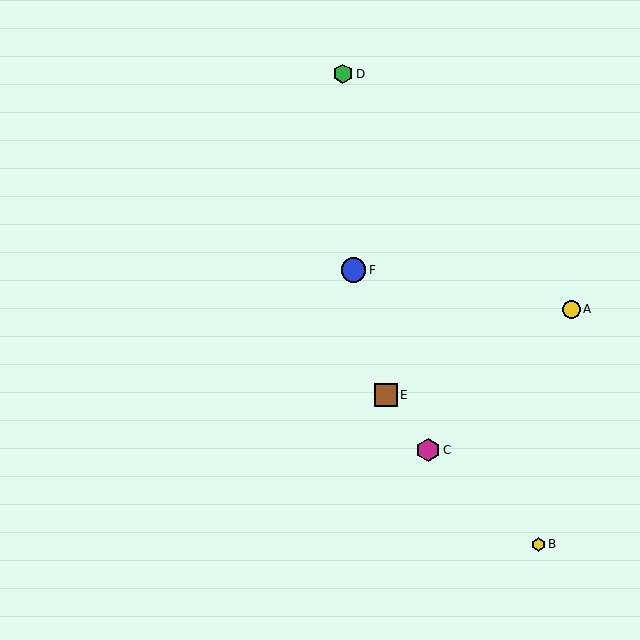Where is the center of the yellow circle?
The center of the yellow circle is at (571, 310).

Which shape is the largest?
The blue circle (labeled F) is the largest.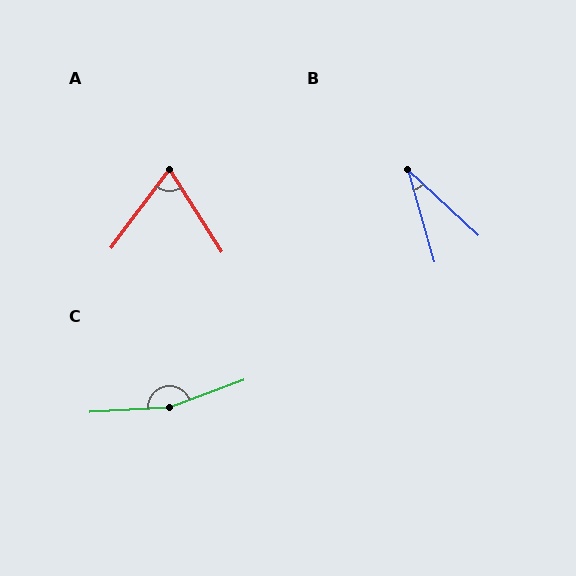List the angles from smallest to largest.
B (31°), A (69°), C (163°).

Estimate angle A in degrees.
Approximately 69 degrees.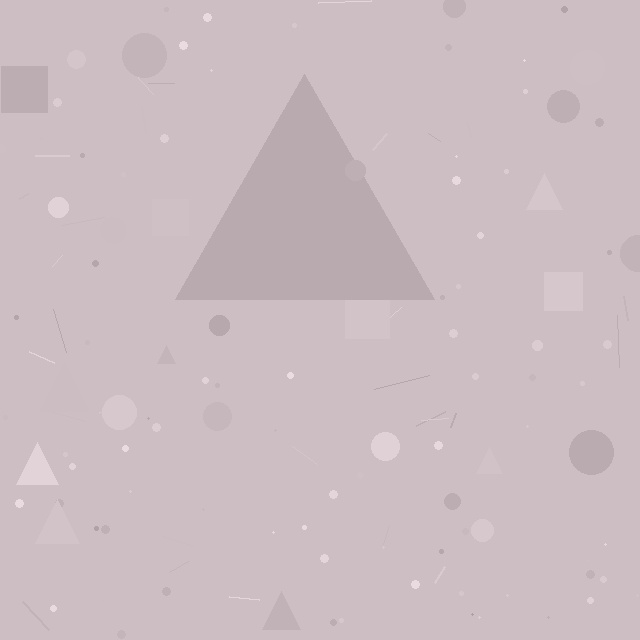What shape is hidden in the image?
A triangle is hidden in the image.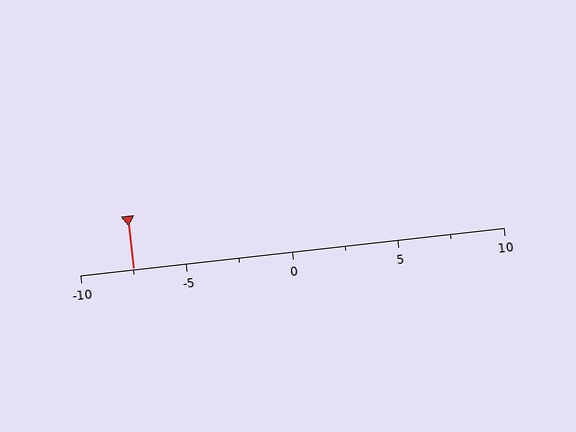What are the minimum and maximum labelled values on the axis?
The axis runs from -10 to 10.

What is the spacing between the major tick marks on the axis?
The major ticks are spaced 5 apart.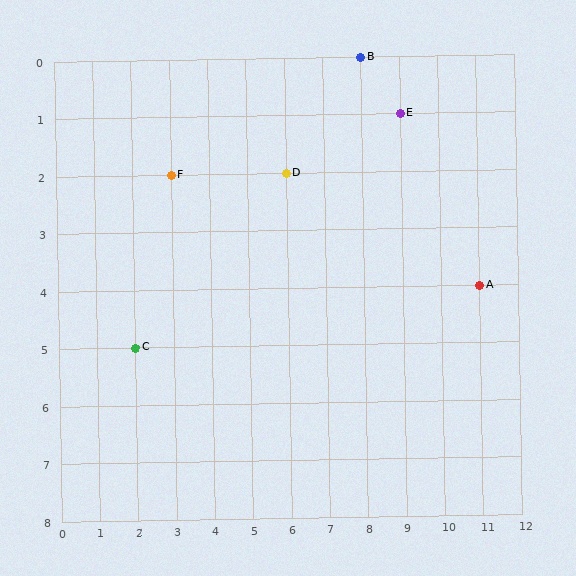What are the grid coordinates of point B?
Point B is at grid coordinates (8, 0).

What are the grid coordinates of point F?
Point F is at grid coordinates (3, 2).